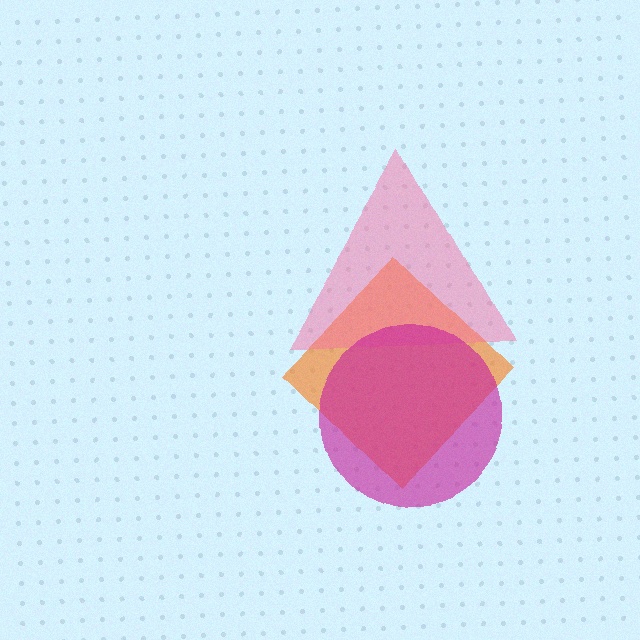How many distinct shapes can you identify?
There are 3 distinct shapes: an orange diamond, a pink triangle, a magenta circle.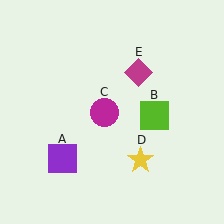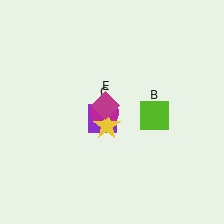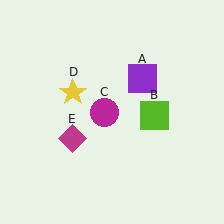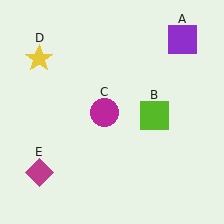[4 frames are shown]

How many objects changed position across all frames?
3 objects changed position: purple square (object A), yellow star (object D), magenta diamond (object E).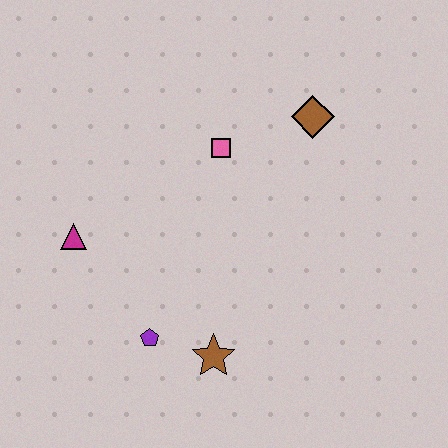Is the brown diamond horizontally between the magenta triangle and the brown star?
No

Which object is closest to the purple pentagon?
The brown star is closest to the purple pentagon.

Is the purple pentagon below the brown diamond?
Yes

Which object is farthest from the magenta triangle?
The brown diamond is farthest from the magenta triangle.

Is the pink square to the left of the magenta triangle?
No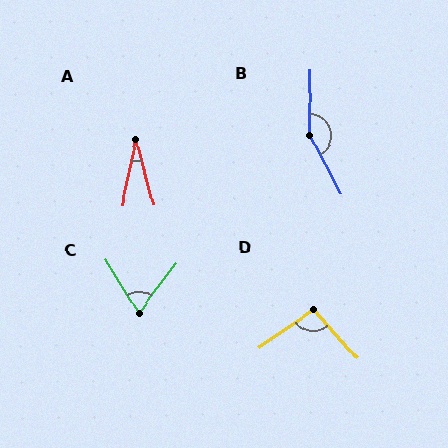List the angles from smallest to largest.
A (26°), C (69°), D (97°), B (151°).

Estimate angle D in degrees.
Approximately 97 degrees.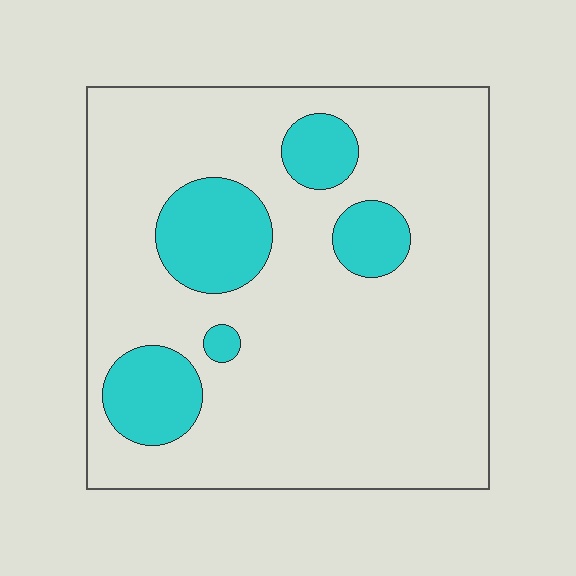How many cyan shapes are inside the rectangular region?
5.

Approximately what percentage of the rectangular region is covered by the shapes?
Approximately 20%.